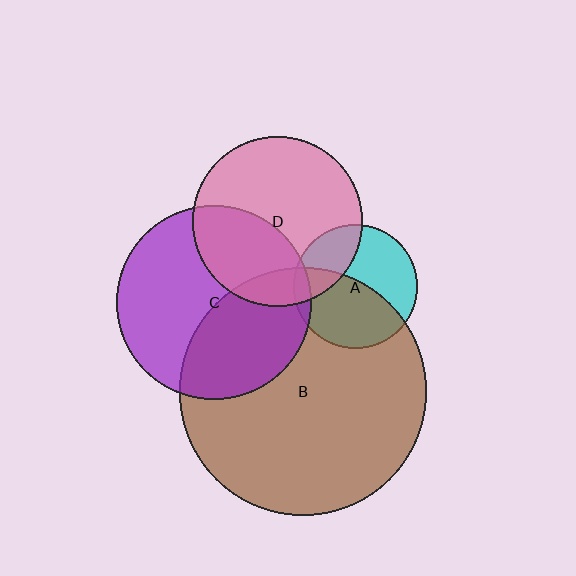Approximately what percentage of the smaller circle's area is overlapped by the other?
Approximately 25%.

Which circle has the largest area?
Circle B (brown).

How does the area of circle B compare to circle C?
Approximately 1.6 times.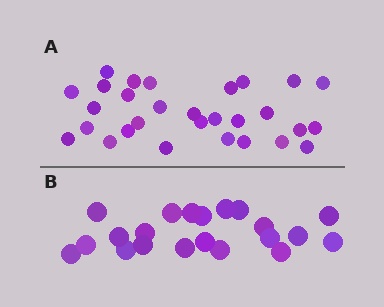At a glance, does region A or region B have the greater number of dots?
Region A (the top region) has more dots.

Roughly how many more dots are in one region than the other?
Region A has roughly 8 or so more dots than region B.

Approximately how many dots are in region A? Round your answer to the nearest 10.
About 30 dots. (The exact count is 29, which rounds to 30.)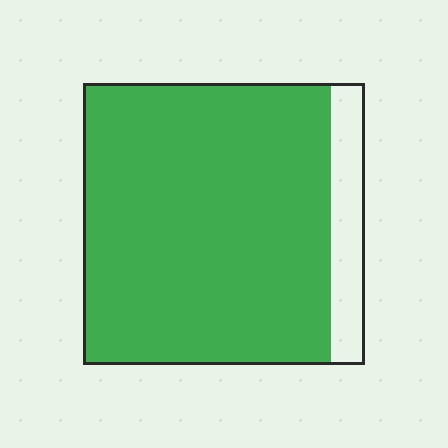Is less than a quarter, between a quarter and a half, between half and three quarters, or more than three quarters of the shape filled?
More than three quarters.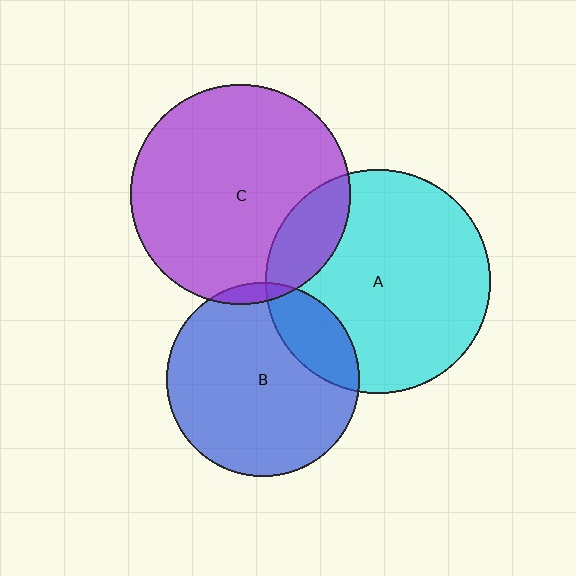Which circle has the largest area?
Circle A (cyan).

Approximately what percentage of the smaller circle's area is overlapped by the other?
Approximately 20%.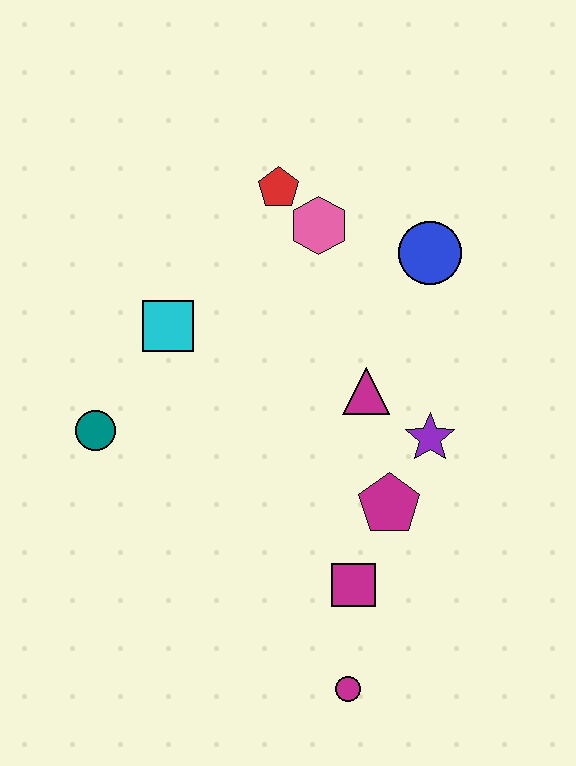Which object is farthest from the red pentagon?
The magenta circle is farthest from the red pentagon.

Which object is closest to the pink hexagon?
The red pentagon is closest to the pink hexagon.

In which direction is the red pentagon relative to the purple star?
The red pentagon is above the purple star.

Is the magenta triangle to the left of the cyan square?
No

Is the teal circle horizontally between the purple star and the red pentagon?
No